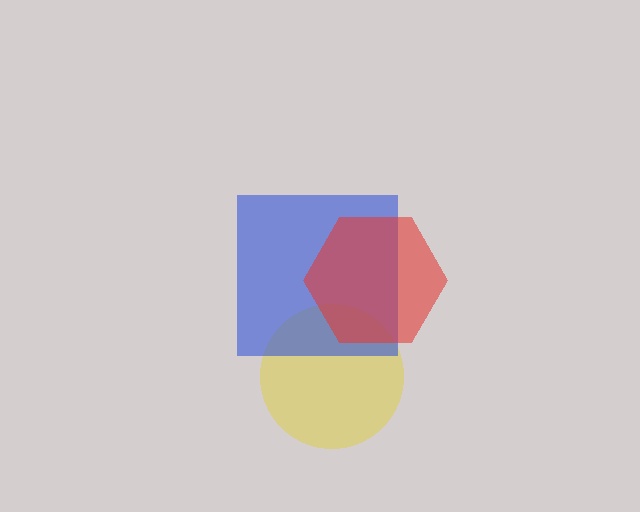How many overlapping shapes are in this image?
There are 3 overlapping shapes in the image.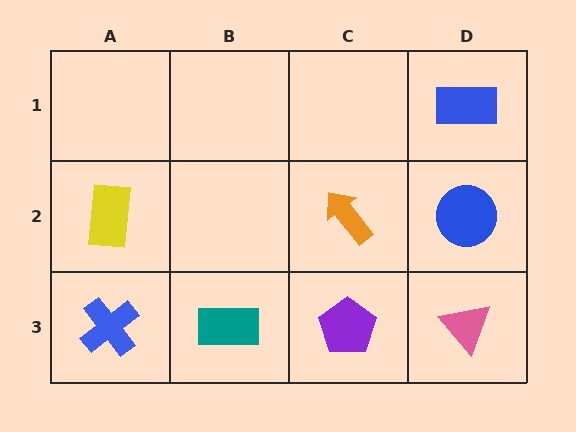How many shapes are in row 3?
4 shapes.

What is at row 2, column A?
A yellow rectangle.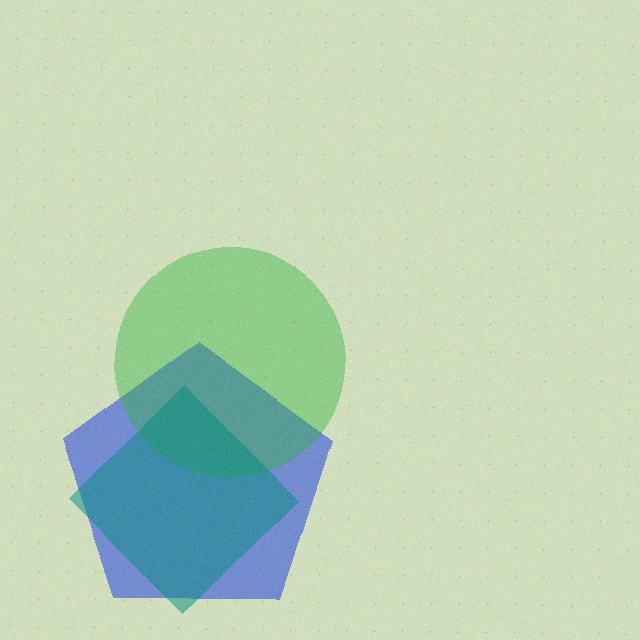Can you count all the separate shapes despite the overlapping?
Yes, there are 3 separate shapes.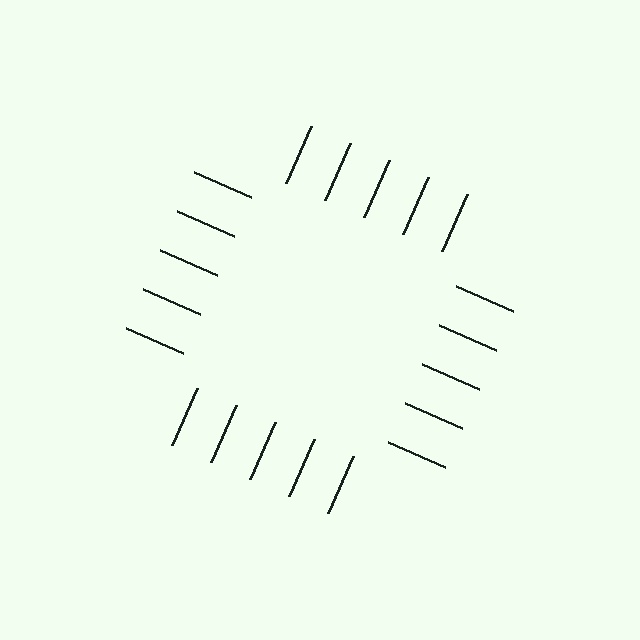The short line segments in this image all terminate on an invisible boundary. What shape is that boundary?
An illusory square — the line segments terminate on its edges but no continuous stroke is drawn.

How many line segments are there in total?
20 — 5 along each of the 4 edges.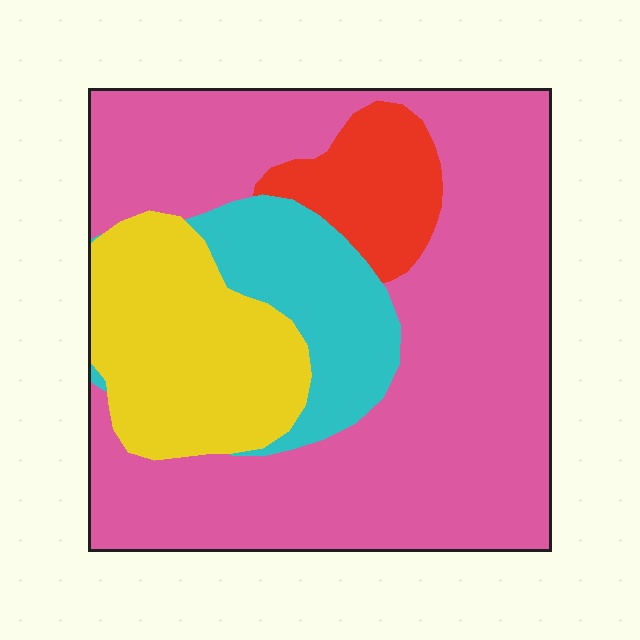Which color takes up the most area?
Pink, at roughly 60%.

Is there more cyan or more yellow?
Yellow.